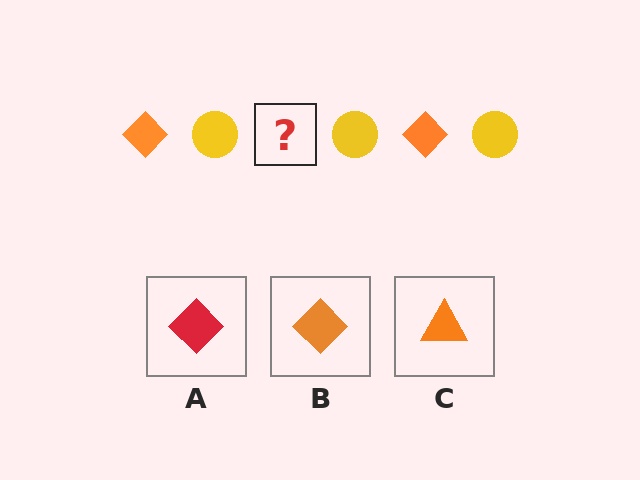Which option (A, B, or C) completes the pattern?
B.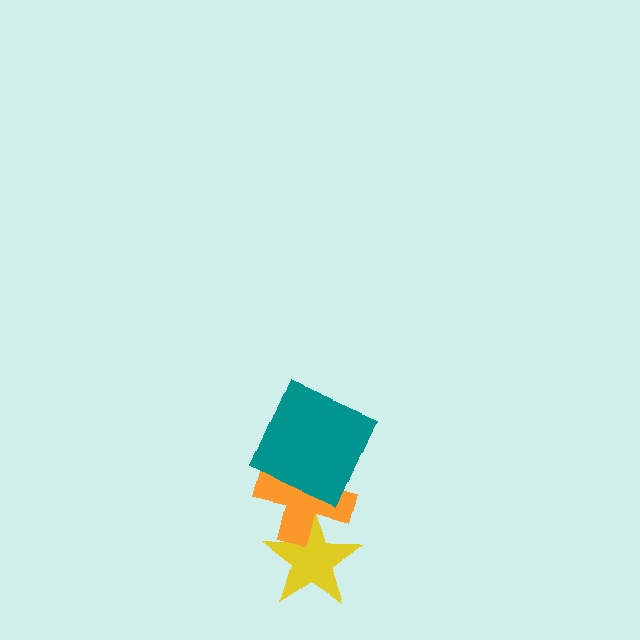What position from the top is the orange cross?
The orange cross is 2nd from the top.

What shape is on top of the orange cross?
The teal square is on top of the orange cross.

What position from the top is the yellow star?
The yellow star is 3rd from the top.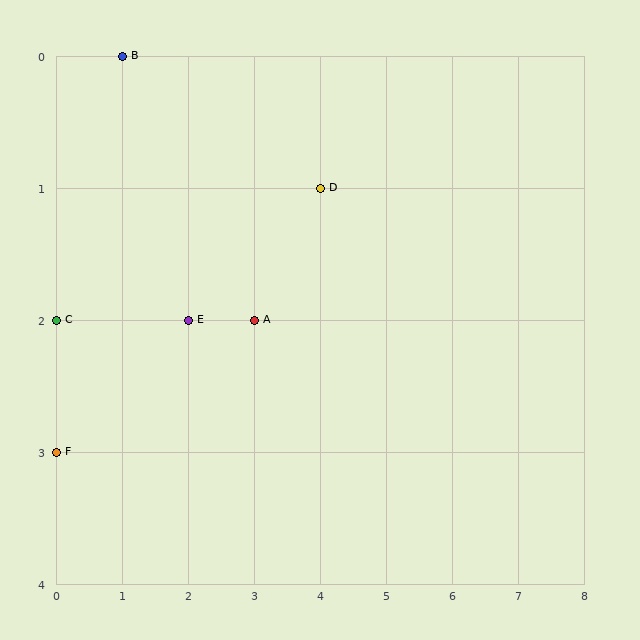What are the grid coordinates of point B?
Point B is at grid coordinates (1, 0).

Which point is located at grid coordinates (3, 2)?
Point A is at (3, 2).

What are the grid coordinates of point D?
Point D is at grid coordinates (4, 1).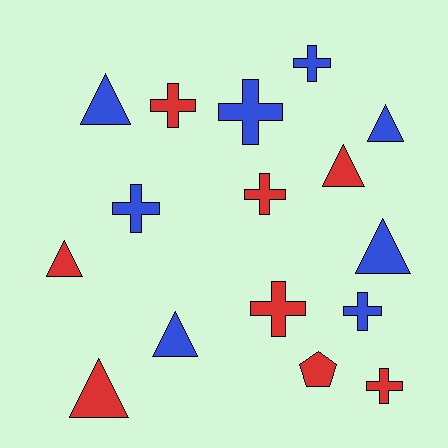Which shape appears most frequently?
Cross, with 8 objects.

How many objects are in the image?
There are 16 objects.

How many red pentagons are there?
There is 1 red pentagon.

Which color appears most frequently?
Red, with 8 objects.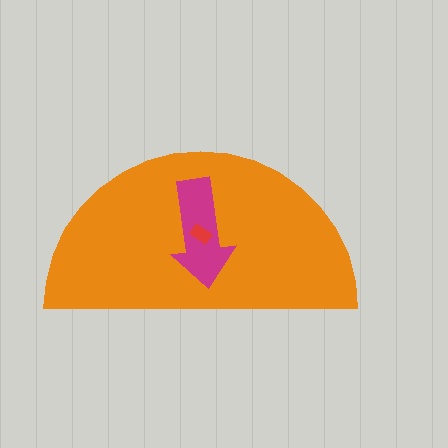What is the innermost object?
The red rectangle.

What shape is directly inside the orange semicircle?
The magenta arrow.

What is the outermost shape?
The orange semicircle.